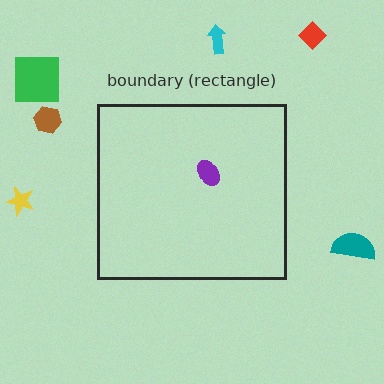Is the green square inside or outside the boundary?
Outside.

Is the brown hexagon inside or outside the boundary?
Outside.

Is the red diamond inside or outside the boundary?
Outside.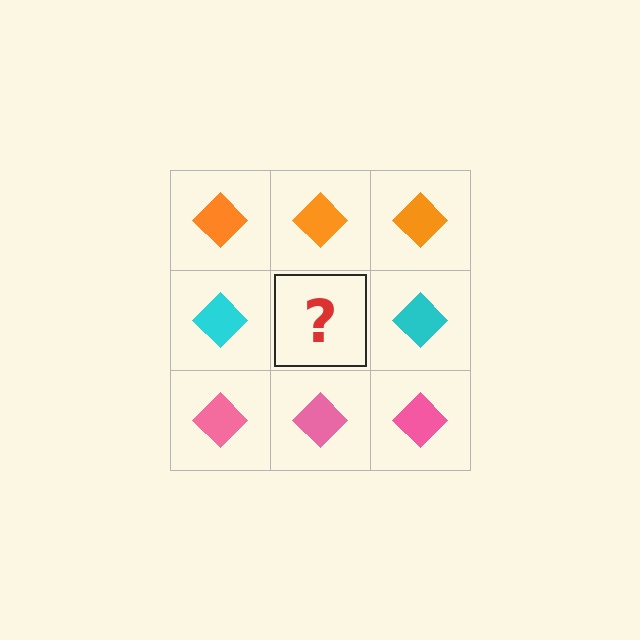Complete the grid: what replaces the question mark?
The question mark should be replaced with a cyan diamond.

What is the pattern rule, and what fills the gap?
The rule is that each row has a consistent color. The gap should be filled with a cyan diamond.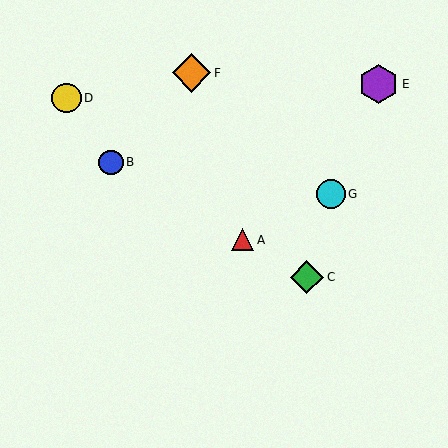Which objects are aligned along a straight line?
Objects A, B, C are aligned along a straight line.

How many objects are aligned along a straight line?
3 objects (A, B, C) are aligned along a straight line.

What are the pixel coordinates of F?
Object F is at (191, 73).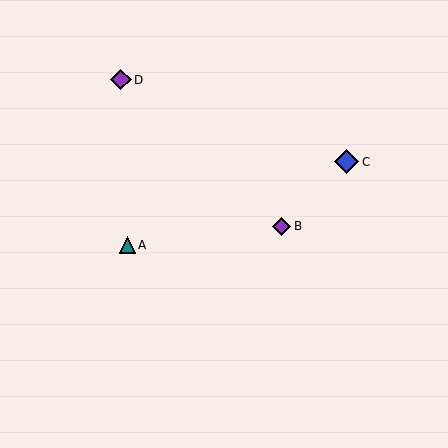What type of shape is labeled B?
Shape B is a purple diamond.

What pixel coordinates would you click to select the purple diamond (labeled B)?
Click at (281, 226) to select the purple diamond B.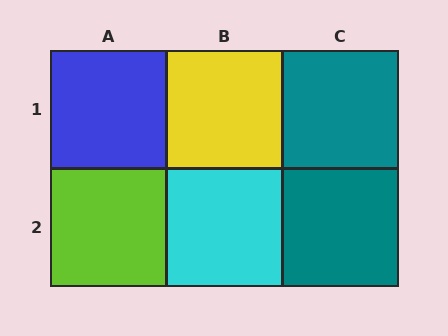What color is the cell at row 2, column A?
Lime.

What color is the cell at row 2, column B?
Cyan.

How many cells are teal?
2 cells are teal.